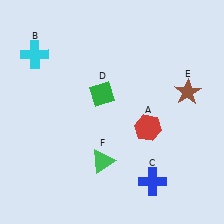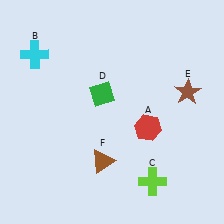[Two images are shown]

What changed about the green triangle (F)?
In Image 1, F is green. In Image 2, it changed to brown.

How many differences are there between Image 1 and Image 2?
There are 2 differences between the two images.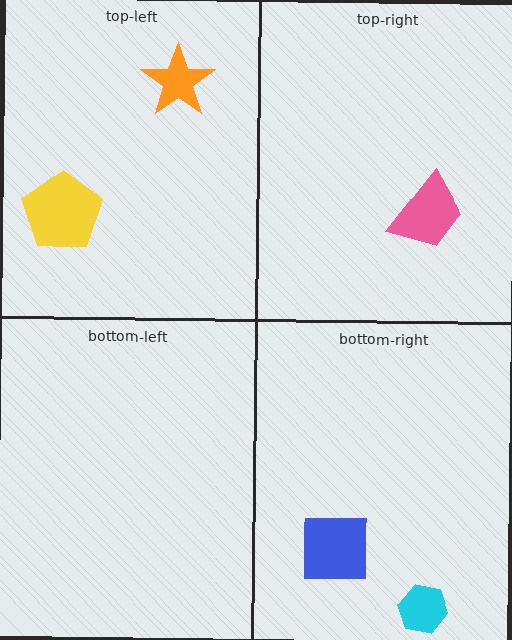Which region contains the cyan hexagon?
The bottom-right region.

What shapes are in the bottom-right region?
The blue square, the cyan hexagon.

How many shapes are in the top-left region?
2.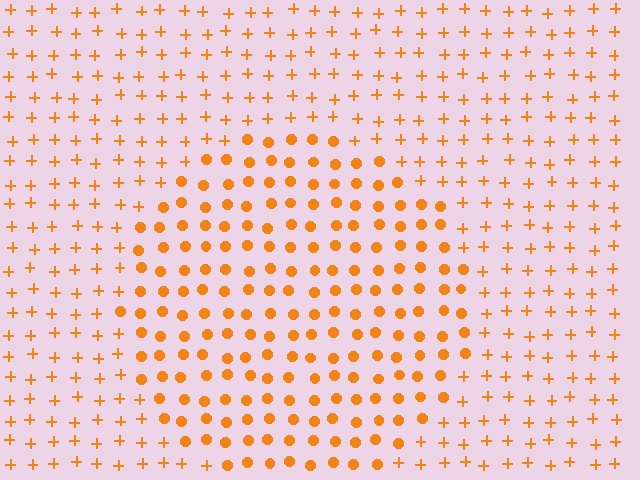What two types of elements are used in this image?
The image uses circles inside the circle region and plus signs outside it.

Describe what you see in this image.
The image is filled with small orange elements arranged in a uniform grid. A circle-shaped region contains circles, while the surrounding area contains plus signs. The boundary is defined purely by the change in element shape.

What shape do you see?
I see a circle.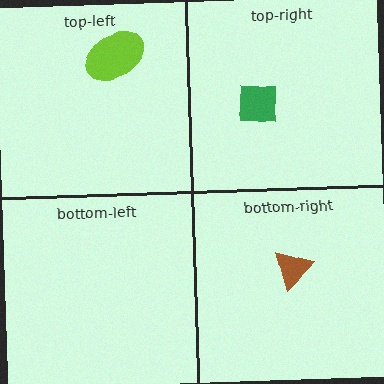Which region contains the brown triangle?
The bottom-right region.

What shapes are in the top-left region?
The lime ellipse.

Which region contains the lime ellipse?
The top-left region.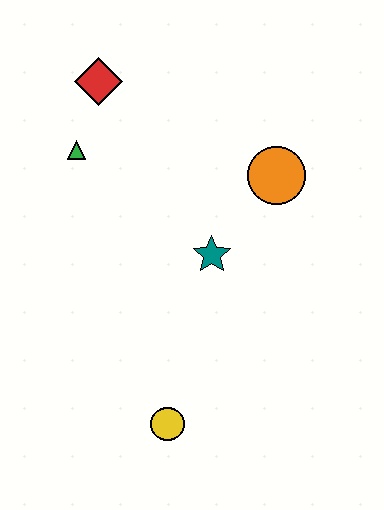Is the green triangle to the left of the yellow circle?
Yes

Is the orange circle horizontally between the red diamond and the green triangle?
No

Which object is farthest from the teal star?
The red diamond is farthest from the teal star.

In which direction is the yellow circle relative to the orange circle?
The yellow circle is below the orange circle.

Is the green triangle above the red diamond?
No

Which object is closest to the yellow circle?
The teal star is closest to the yellow circle.